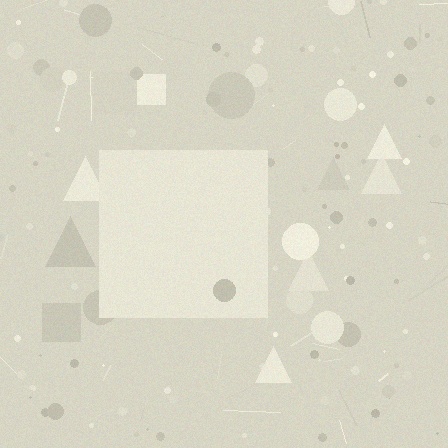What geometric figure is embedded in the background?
A square is embedded in the background.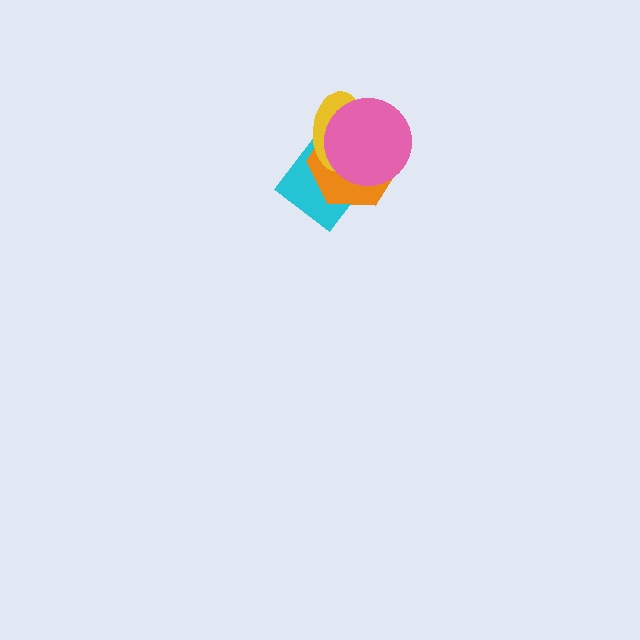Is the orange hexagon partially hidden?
Yes, it is partially covered by another shape.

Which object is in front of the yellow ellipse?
The pink circle is in front of the yellow ellipse.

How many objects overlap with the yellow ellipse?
3 objects overlap with the yellow ellipse.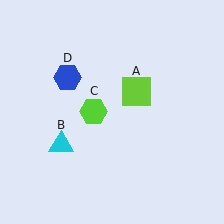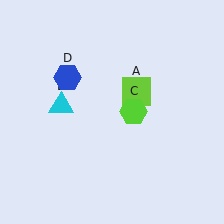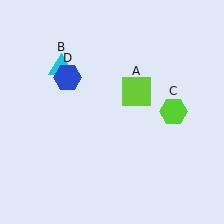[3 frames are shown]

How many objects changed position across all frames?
2 objects changed position: cyan triangle (object B), lime hexagon (object C).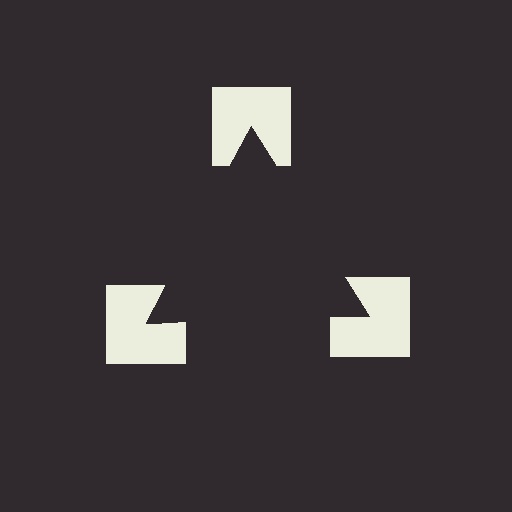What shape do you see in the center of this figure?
An illusory triangle — its edges are inferred from the aligned wedge cuts in the notched squares, not physically drawn.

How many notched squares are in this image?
There are 3 — one at each vertex of the illusory triangle.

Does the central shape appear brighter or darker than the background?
It typically appears slightly darker than the background, even though no actual brightness change is drawn.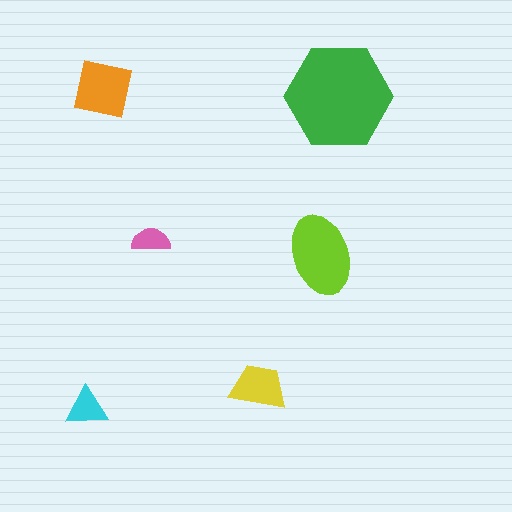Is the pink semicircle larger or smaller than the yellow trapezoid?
Smaller.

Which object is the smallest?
The pink semicircle.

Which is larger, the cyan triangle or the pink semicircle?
The cyan triangle.